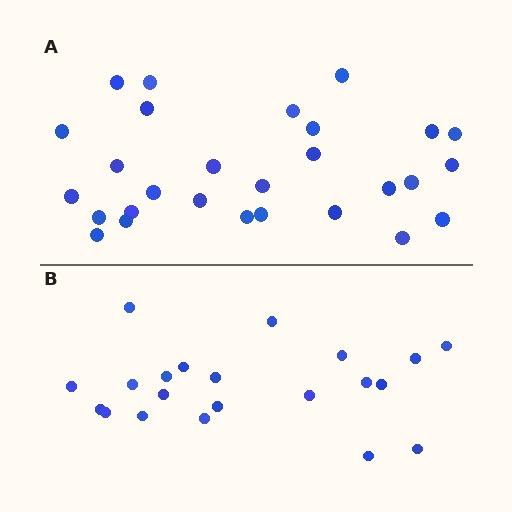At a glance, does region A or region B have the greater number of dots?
Region A (the top region) has more dots.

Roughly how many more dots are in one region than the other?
Region A has roughly 8 or so more dots than region B.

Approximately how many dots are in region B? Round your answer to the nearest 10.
About 20 dots. (The exact count is 21, which rounds to 20.)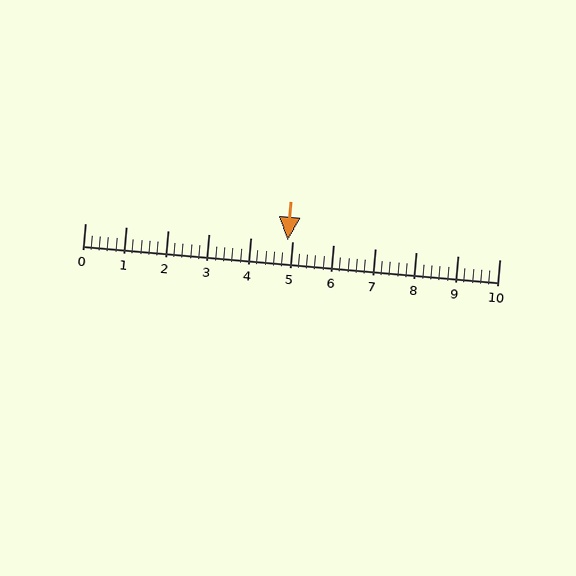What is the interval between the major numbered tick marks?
The major tick marks are spaced 1 units apart.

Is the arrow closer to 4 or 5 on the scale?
The arrow is closer to 5.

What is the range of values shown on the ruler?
The ruler shows values from 0 to 10.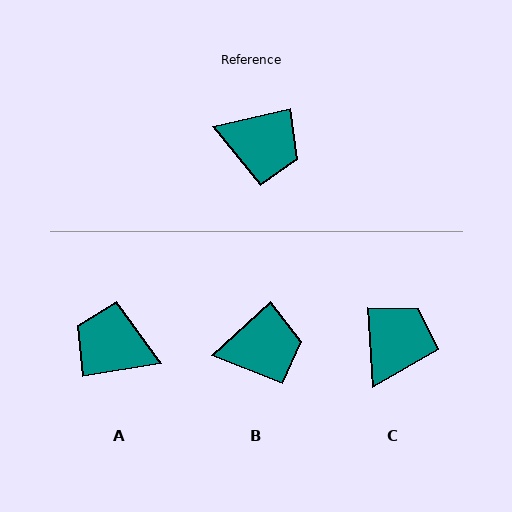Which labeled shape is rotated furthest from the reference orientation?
A, about 177 degrees away.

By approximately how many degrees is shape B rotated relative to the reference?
Approximately 30 degrees counter-clockwise.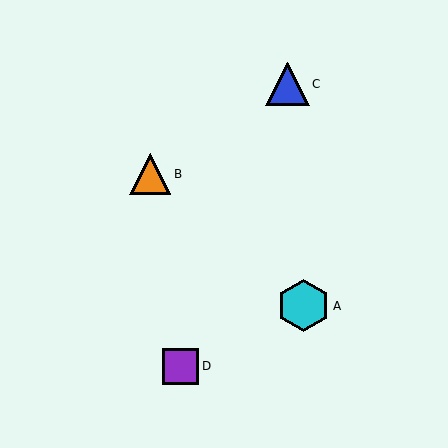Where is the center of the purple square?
The center of the purple square is at (181, 366).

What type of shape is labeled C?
Shape C is a blue triangle.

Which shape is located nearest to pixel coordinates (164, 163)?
The orange triangle (labeled B) at (150, 174) is nearest to that location.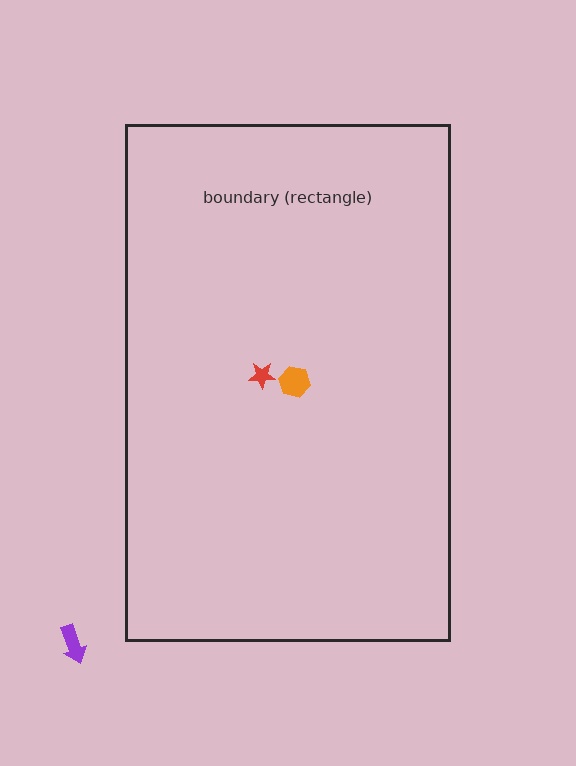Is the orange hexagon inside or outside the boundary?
Inside.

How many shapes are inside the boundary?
2 inside, 1 outside.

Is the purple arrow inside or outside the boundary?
Outside.